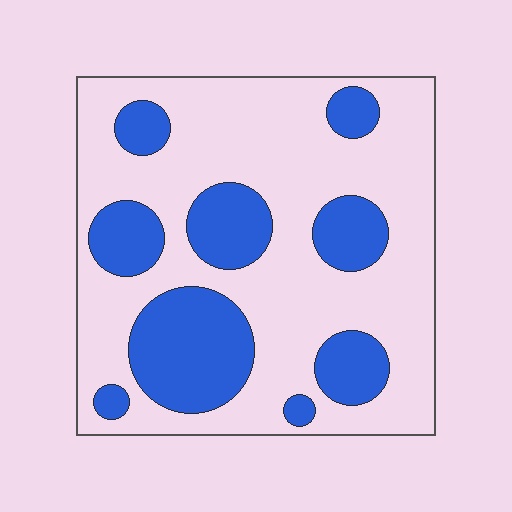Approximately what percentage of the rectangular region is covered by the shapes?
Approximately 30%.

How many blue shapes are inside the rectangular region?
9.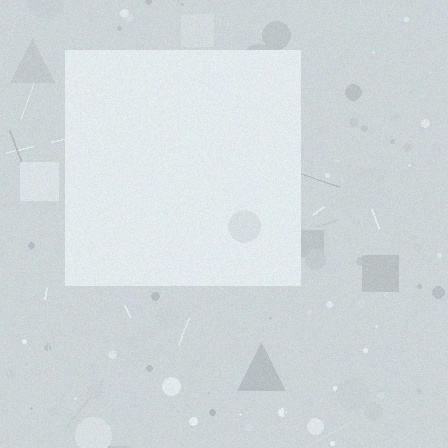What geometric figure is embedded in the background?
A square is embedded in the background.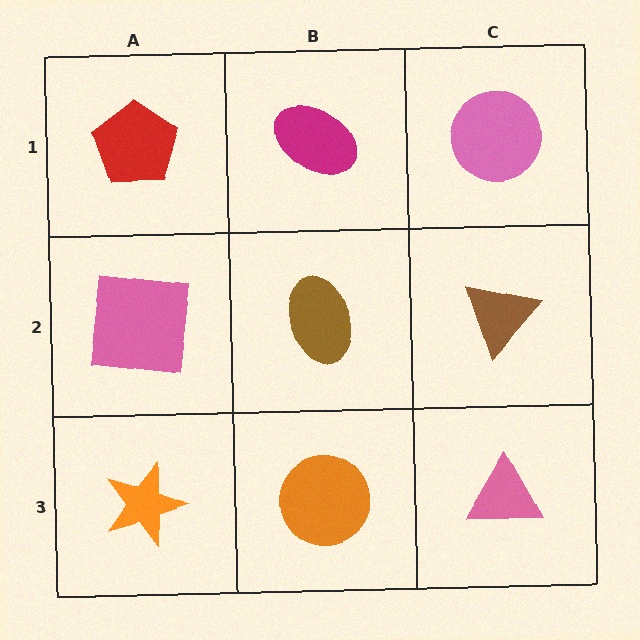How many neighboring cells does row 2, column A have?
3.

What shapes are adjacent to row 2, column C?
A pink circle (row 1, column C), a pink triangle (row 3, column C), a brown ellipse (row 2, column B).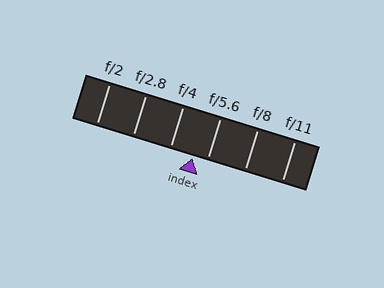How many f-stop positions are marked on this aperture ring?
There are 6 f-stop positions marked.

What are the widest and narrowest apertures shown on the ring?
The widest aperture shown is f/2 and the narrowest is f/11.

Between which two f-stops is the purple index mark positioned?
The index mark is between f/4 and f/5.6.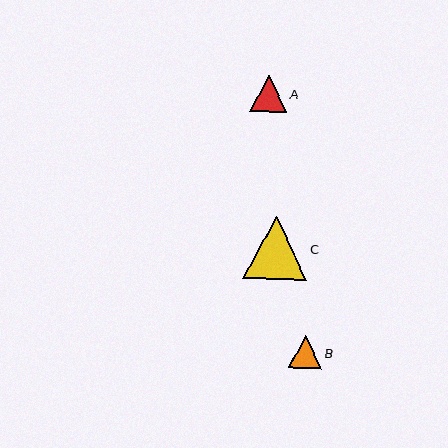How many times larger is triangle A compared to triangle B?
Triangle A is approximately 1.1 times the size of triangle B.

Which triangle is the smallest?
Triangle B is the smallest with a size of approximately 33 pixels.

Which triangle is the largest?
Triangle C is the largest with a size of approximately 64 pixels.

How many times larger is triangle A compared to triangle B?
Triangle A is approximately 1.1 times the size of triangle B.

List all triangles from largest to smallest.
From largest to smallest: C, A, B.